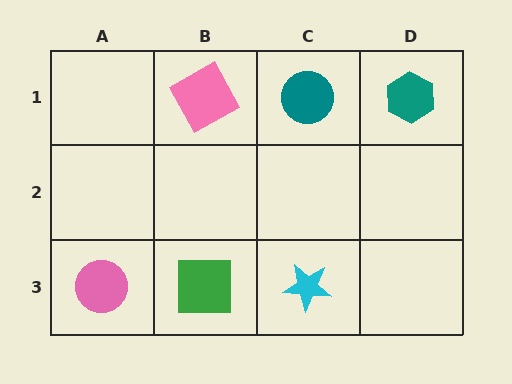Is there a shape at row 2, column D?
No, that cell is empty.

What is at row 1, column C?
A teal circle.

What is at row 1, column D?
A teal hexagon.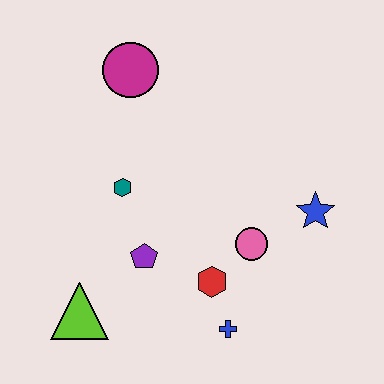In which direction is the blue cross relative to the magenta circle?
The blue cross is below the magenta circle.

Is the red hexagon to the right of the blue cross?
No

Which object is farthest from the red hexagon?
The magenta circle is farthest from the red hexagon.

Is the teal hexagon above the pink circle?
Yes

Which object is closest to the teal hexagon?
The purple pentagon is closest to the teal hexagon.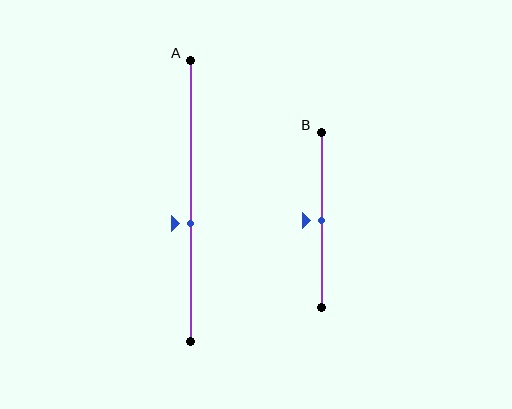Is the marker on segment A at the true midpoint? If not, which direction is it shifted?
No, the marker on segment A is shifted downward by about 8% of the segment length.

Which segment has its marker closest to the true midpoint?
Segment B has its marker closest to the true midpoint.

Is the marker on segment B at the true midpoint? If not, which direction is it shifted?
Yes, the marker on segment B is at the true midpoint.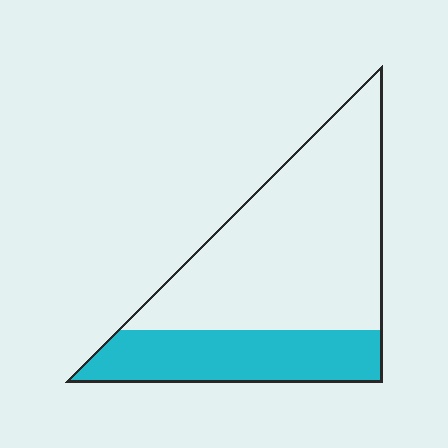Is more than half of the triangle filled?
No.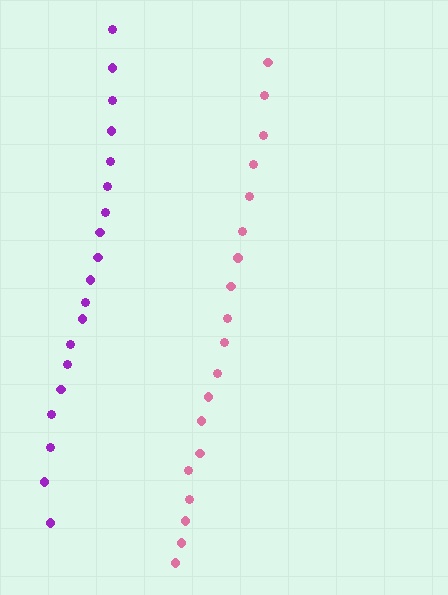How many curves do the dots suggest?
There are 2 distinct paths.